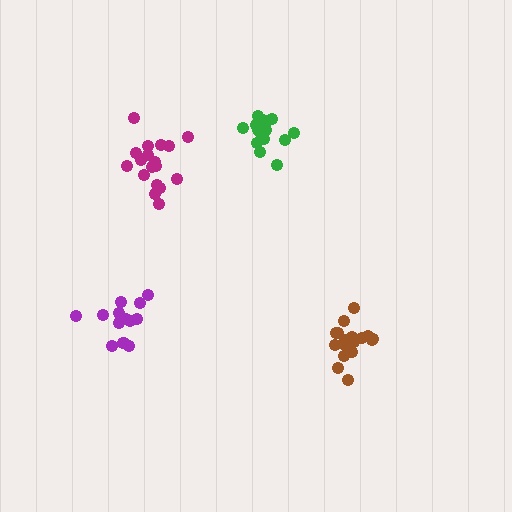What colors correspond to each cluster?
The clusters are colored: purple, brown, magenta, green.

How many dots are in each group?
Group 1: 13 dots, Group 2: 19 dots, Group 3: 18 dots, Group 4: 16 dots (66 total).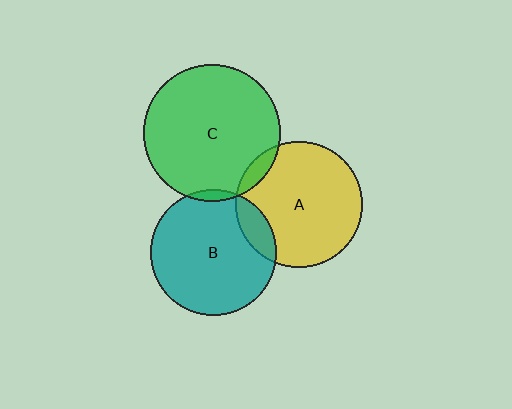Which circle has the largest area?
Circle C (green).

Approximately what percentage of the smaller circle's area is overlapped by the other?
Approximately 5%.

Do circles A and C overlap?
Yes.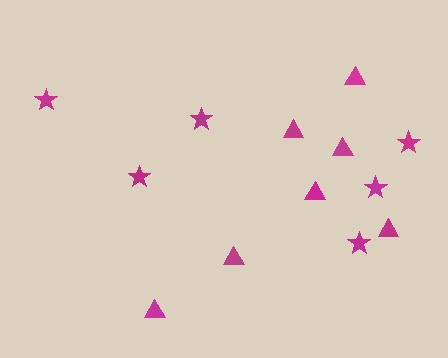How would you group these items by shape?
There are 2 groups: one group of triangles (7) and one group of stars (6).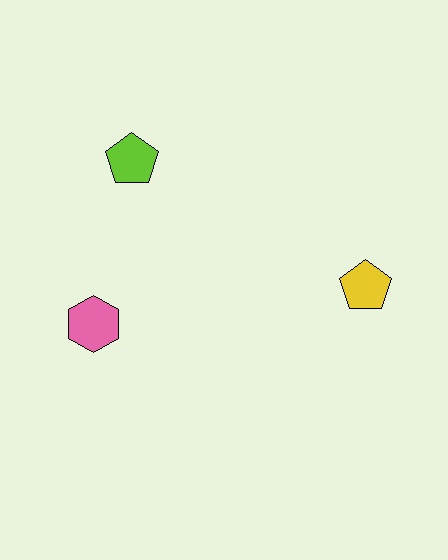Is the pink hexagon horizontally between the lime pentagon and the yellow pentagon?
No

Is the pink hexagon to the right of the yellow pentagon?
No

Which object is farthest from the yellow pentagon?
The pink hexagon is farthest from the yellow pentagon.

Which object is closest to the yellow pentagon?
The lime pentagon is closest to the yellow pentagon.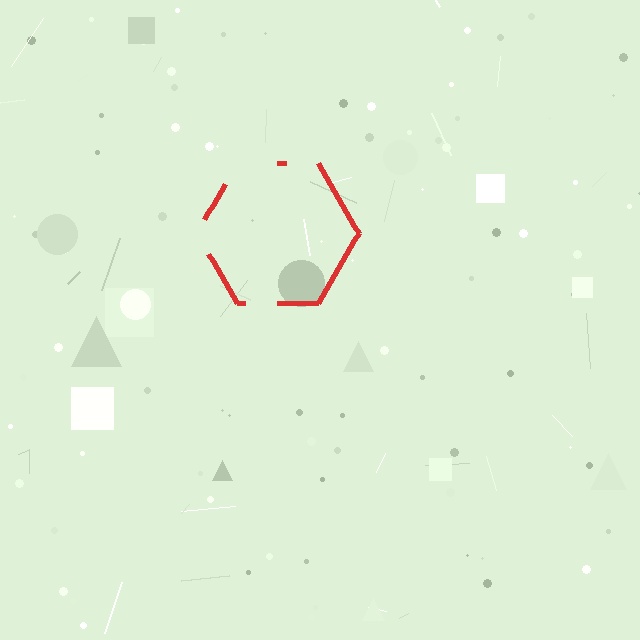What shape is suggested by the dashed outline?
The dashed outline suggests a hexagon.